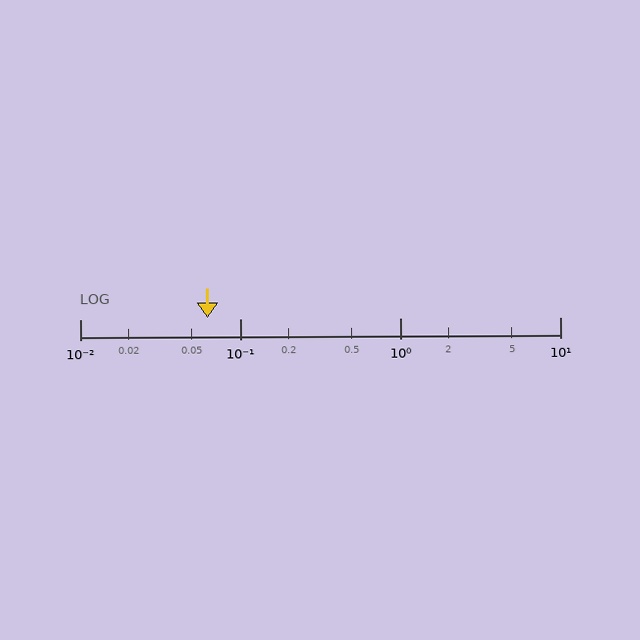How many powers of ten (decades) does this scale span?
The scale spans 3 decades, from 0.01 to 10.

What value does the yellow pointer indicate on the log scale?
The pointer indicates approximately 0.063.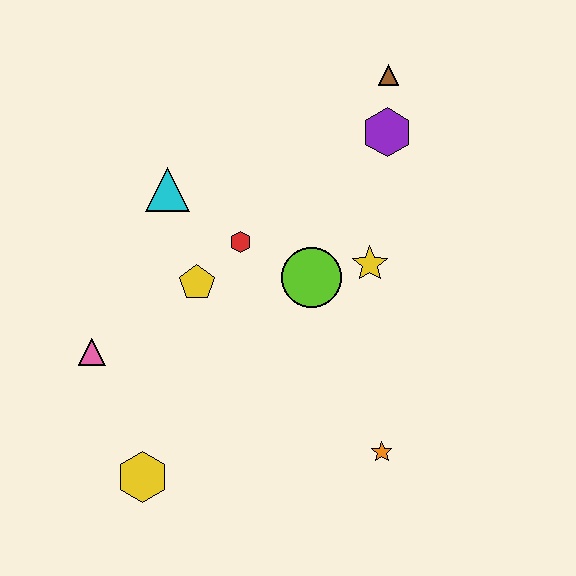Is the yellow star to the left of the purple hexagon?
Yes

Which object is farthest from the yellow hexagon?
The brown triangle is farthest from the yellow hexagon.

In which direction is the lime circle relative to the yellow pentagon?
The lime circle is to the right of the yellow pentagon.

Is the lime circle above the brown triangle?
No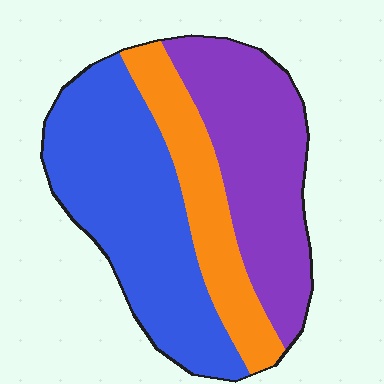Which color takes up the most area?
Blue, at roughly 45%.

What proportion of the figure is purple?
Purple covers around 35% of the figure.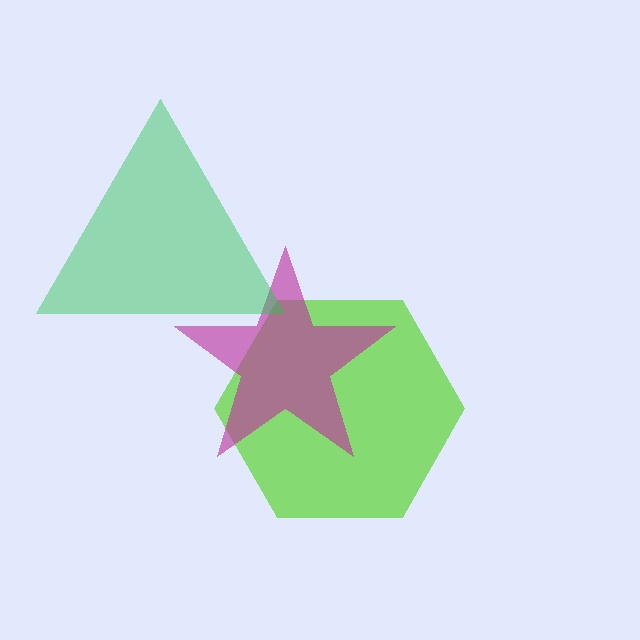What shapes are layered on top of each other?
The layered shapes are: a lime hexagon, a magenta star, a green triangle.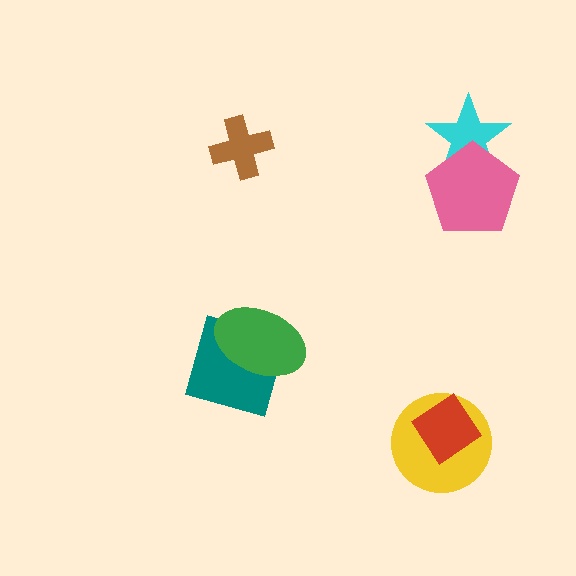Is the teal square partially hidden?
Yes, it is partially covered by another shape.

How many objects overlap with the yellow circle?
1 object overlaps with the yellow circle.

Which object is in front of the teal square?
The green ellipse is in front of the teal square.